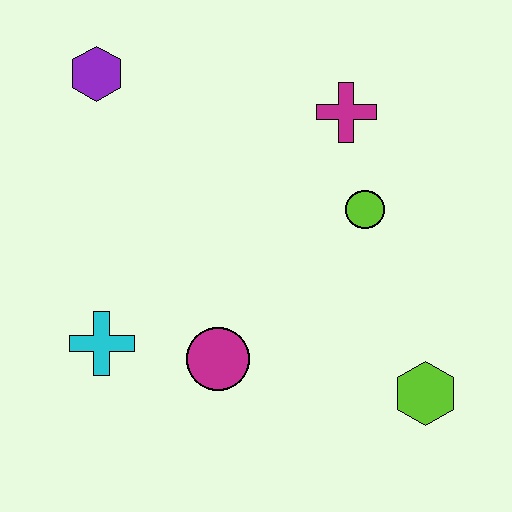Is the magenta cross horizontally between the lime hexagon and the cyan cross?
Yes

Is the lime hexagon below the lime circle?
Yes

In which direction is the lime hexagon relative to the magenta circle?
The lime hexagon is to the right of the magenta circle.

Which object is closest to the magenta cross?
The lime circle is closest to the magenta cross.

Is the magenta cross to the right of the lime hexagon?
No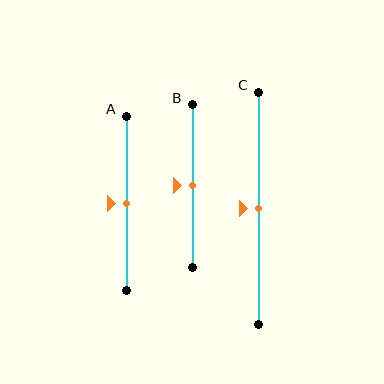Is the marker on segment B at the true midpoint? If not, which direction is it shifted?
Yes, the marker on segment B is at the true midpoint.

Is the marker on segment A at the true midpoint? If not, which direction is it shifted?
Yes, the marker on segment A is at the true midpoint.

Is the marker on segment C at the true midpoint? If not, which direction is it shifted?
Yes, the marker on segment C is at the true midpoint.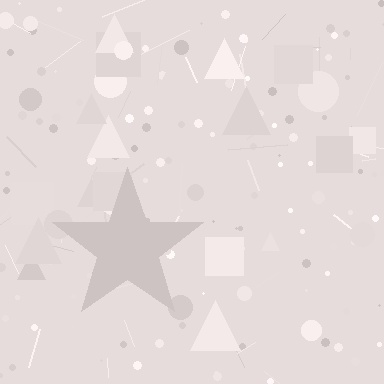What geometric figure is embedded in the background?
A star is embedded in the background.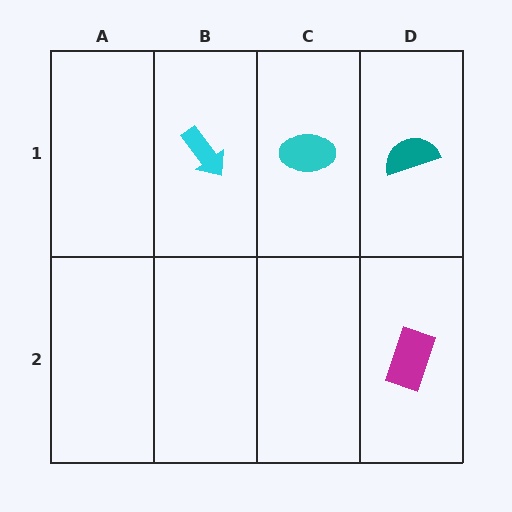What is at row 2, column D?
A magenta rectangle.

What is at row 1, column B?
A cyan arrow.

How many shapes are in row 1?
3 shapes.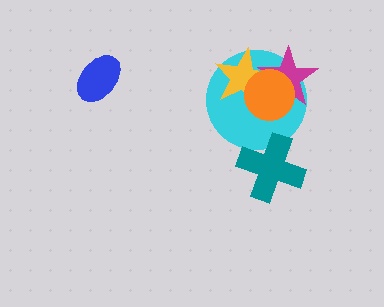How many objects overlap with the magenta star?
3 objects overlap with the magenta star.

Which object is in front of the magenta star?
The orange circle is in front of the magenta star.